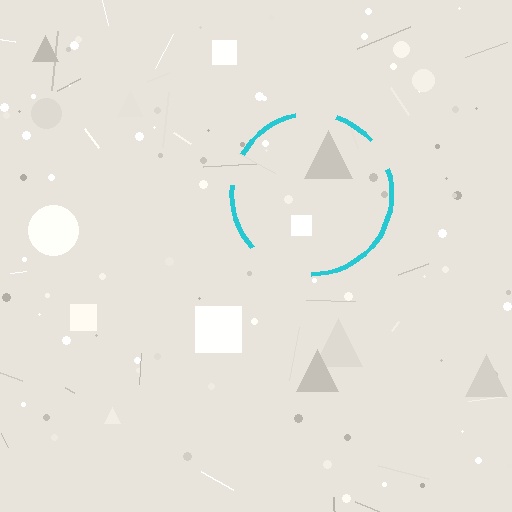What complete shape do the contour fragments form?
The contour fragments form a circle.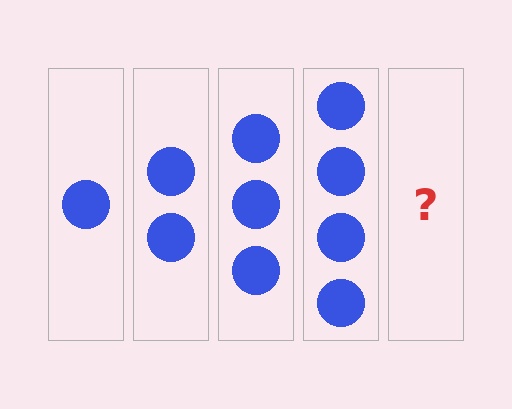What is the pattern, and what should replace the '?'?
The pattern is that each step adds one more circle. The '?' should be 5 circles.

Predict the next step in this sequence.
The next step is 5 circles.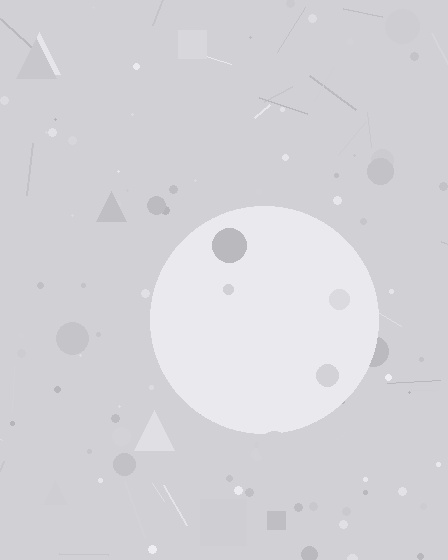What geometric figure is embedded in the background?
A circle is embedded in the background.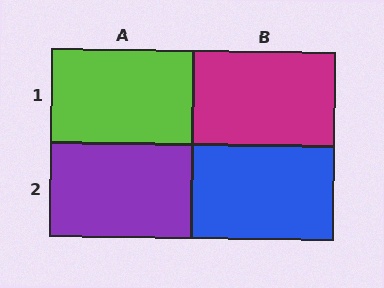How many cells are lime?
1 cell is lime.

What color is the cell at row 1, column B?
Magenta.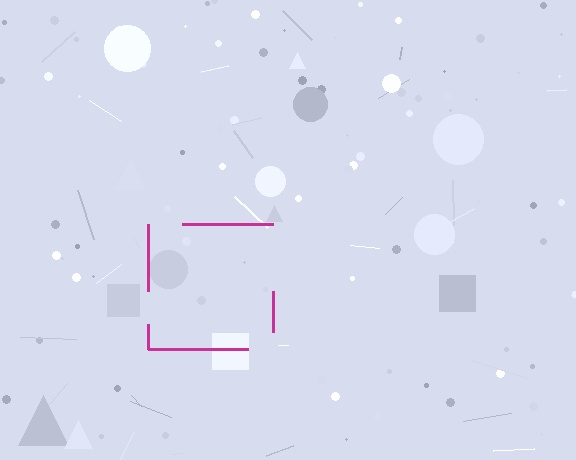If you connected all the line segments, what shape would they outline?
They would outline a square.